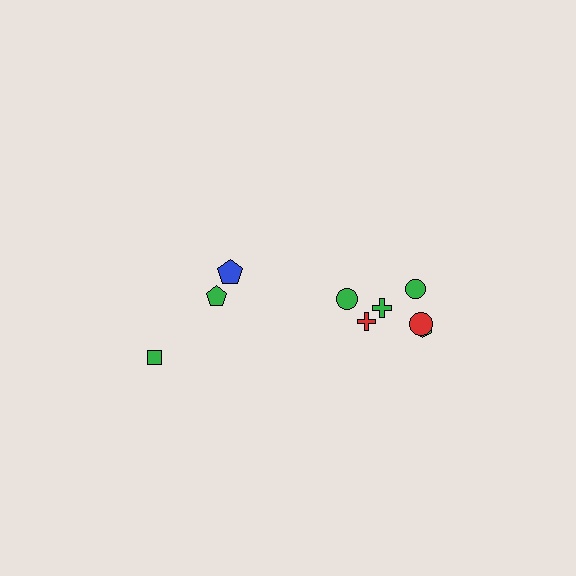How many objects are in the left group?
There are 3 objects.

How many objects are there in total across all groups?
There are 9 objects.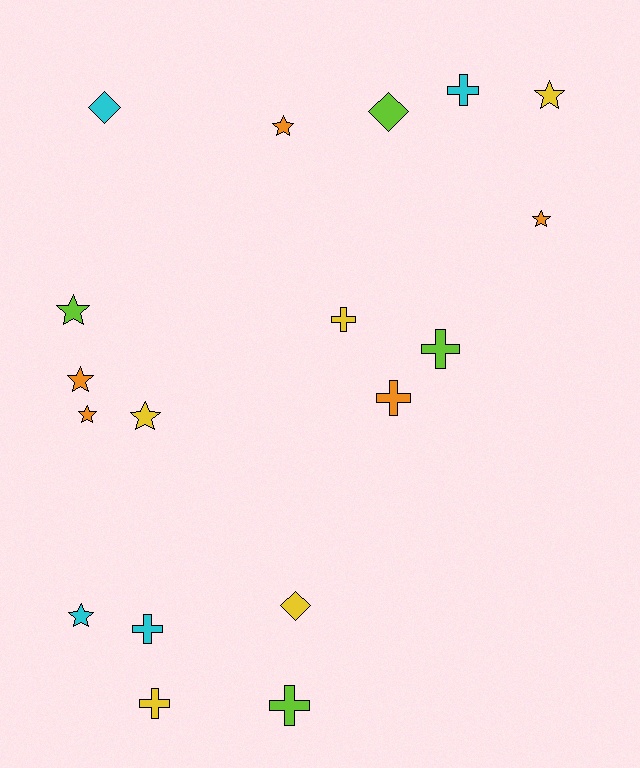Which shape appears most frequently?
Star, with 8 objects.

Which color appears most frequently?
Yellow, with 5 objects.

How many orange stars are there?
There are 4 orange stars.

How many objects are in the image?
There are 18 objects.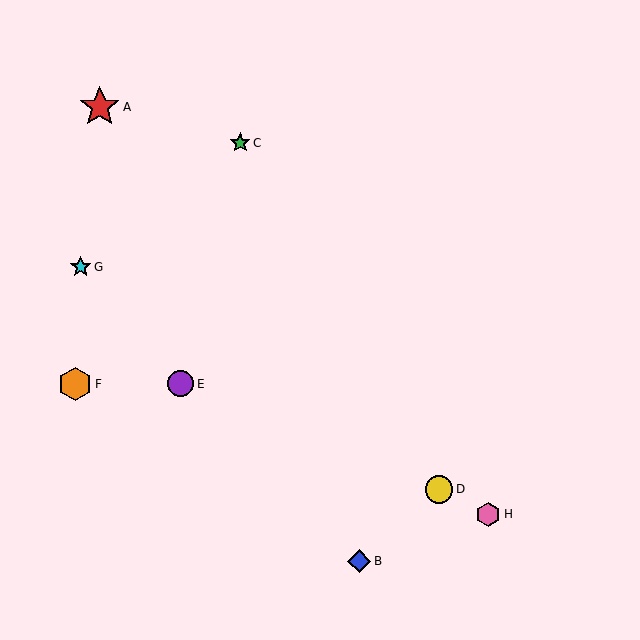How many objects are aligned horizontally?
2 objects (E, F) are aligned horizontally.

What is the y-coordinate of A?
Object A is at y≈107.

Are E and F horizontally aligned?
Yes, both are at y≈384.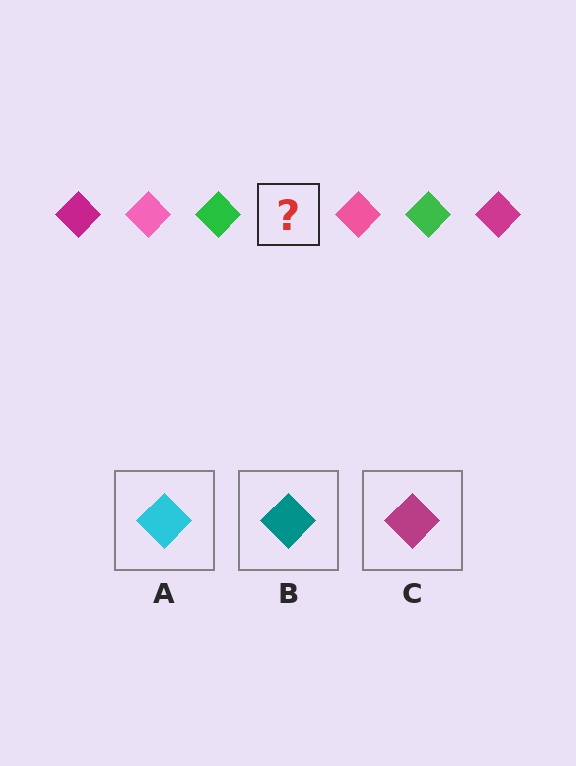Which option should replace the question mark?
Option C.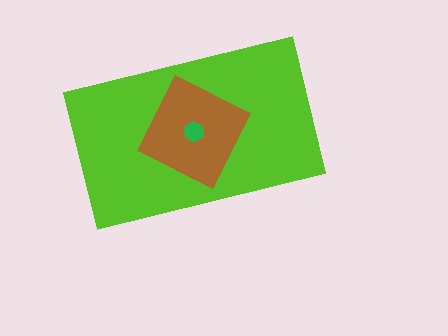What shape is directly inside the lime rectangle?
The brown square.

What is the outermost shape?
The lime rectangle.